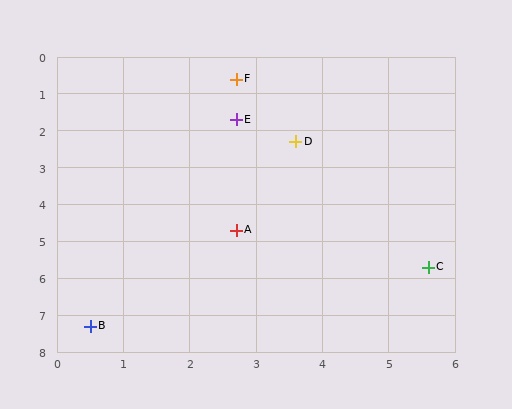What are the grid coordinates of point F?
Point F is at approximately (2.7, 0.6).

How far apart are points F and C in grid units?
Points F and C are about 5.9 grid units apart.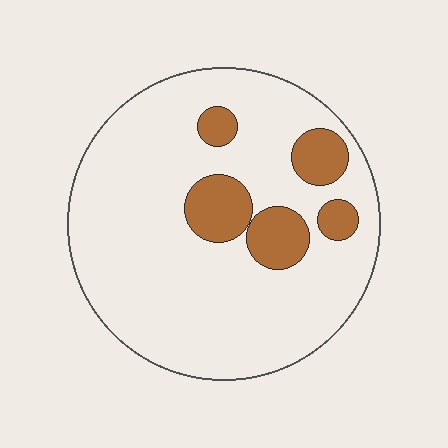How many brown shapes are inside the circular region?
5.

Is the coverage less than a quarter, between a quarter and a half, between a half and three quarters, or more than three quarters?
Less than a quarter.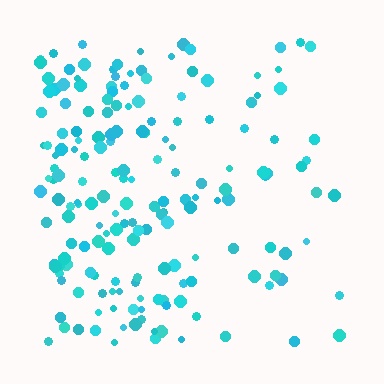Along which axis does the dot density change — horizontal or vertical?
Horizontal.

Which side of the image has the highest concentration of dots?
The left.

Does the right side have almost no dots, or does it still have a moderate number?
Still a moderate number, just noticeably fewer than the left.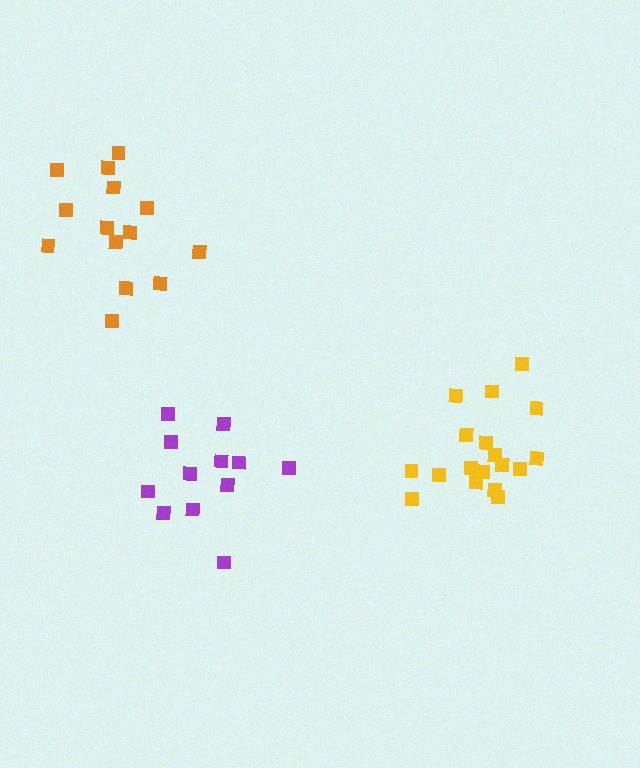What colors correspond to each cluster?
The clusters are colored: purple, yellow, orange.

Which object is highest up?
The orange cluster is topmost.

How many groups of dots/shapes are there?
There are 3 groups.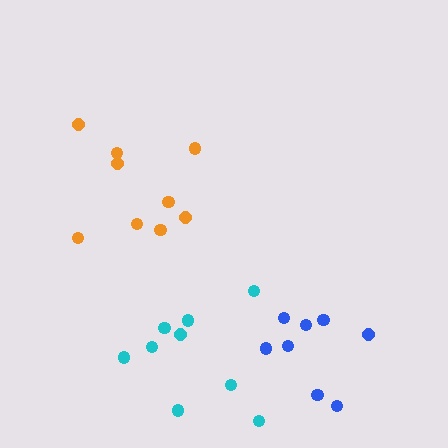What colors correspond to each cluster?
The clusters are colored: cyan, orange, blue.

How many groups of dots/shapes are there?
There are 3 groups.